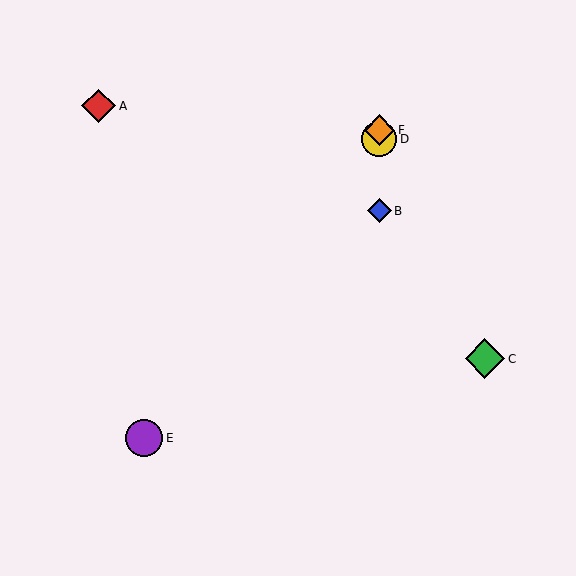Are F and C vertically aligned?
No, F is at x≈379 and C is at x≈485.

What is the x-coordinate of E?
Object E is at x≈144.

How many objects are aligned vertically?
3 objects (B, D, F) are aligned vertically.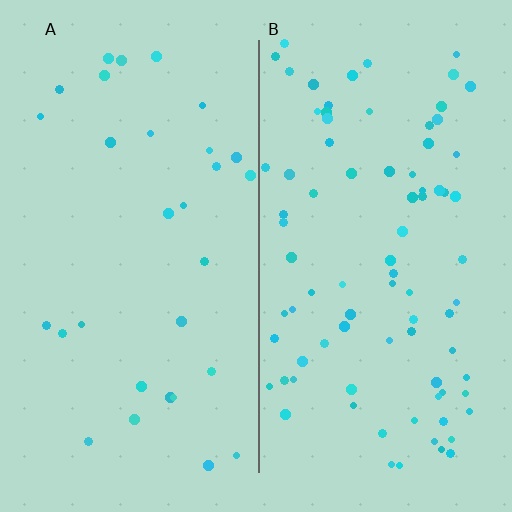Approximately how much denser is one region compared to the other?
Approximately 2.8× — region B over region A.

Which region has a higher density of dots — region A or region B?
B (the right).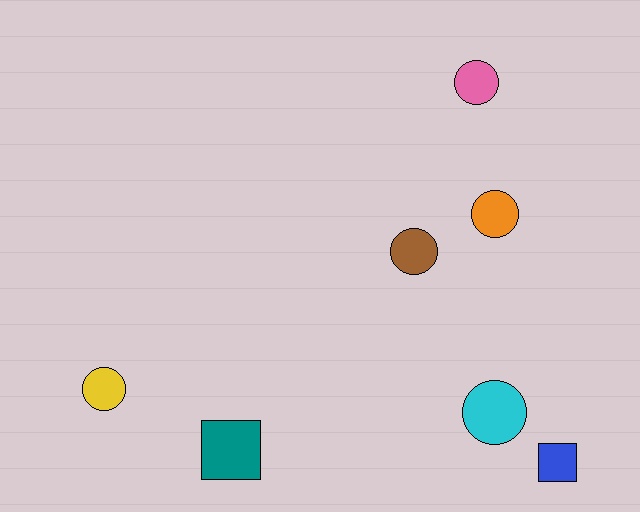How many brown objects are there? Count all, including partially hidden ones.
There is 1 brown object.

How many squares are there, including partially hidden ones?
There are 2 squares.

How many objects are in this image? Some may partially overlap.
There are 7 objects.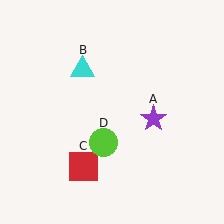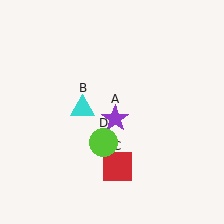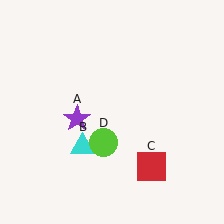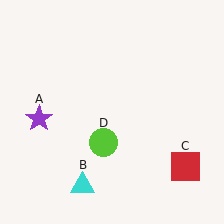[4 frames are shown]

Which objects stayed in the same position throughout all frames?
Lime circle (object D) remained stationary.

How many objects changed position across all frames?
3 objects changed position: purple star (object A), cyan triangle (object B), red square (object C).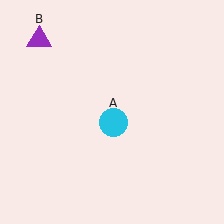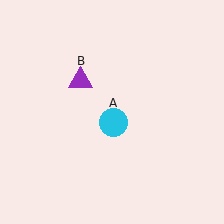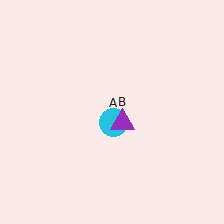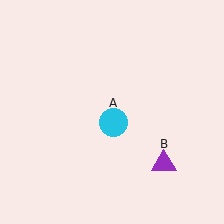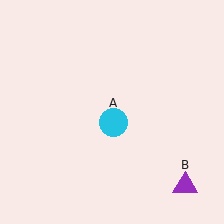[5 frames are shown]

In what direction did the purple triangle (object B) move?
The purple triangle (object B) moved down and to the right.